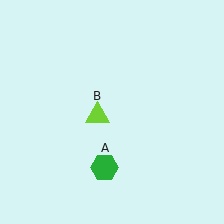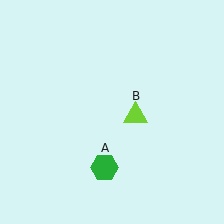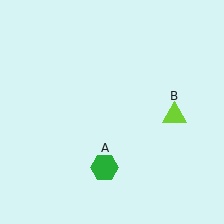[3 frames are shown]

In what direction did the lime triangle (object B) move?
The lime triangle (object B) moved right.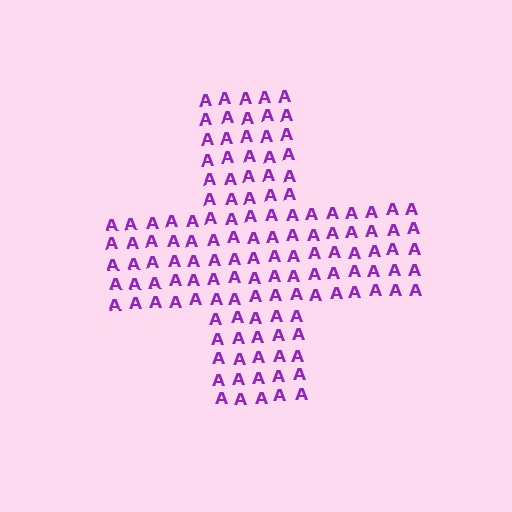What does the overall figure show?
The overall figure shows a cross.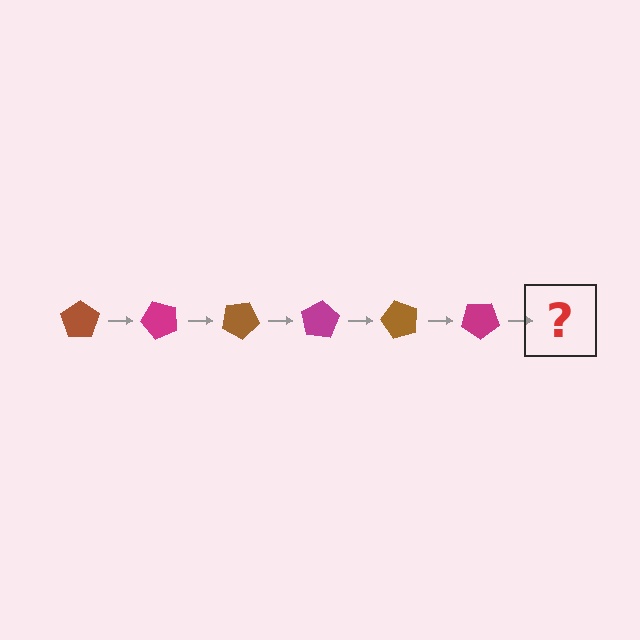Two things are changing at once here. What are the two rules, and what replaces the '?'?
The two rules are that it rotates 50 degrees each step and the color cycles through brown and magenta. The '?' should be a brown pentagon, rotated 300 degrees from the start.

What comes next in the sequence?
The next element should be a brown pentagon, rotated 300 degrees from the start.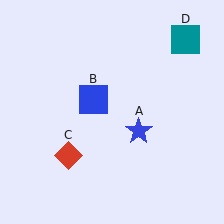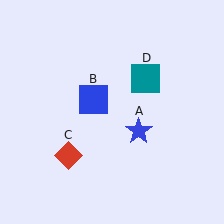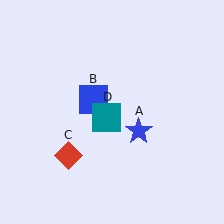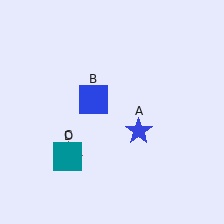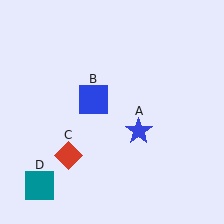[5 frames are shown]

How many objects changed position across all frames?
1 object changed position: teal square (object D).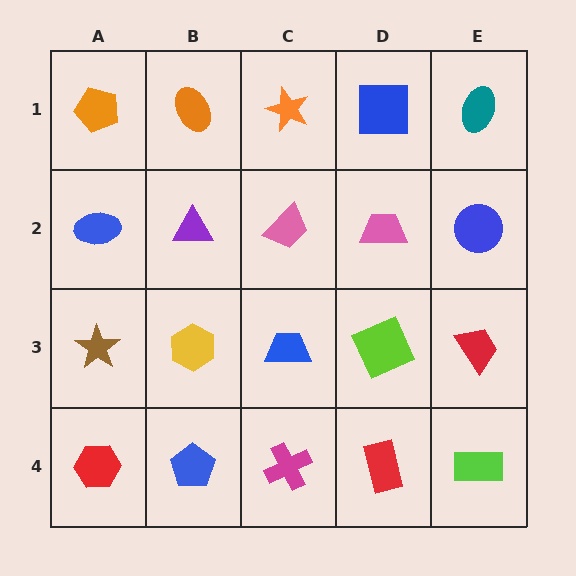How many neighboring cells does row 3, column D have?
4.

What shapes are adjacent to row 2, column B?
An orange ellipse (row 1, column B), a yellow hexagon (row 3, column B), a blue ellipse (row 2, column A), a pink trapezoid (row 2, column C).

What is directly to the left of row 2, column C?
A purple triangle.